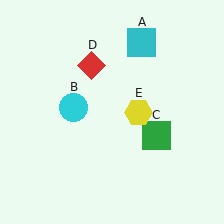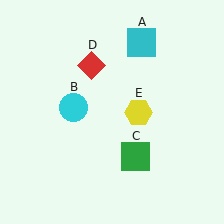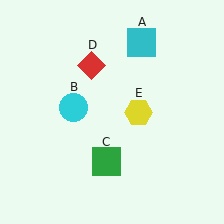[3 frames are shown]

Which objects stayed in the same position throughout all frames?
Cyan square (object A) and cyan circle (object B) and red diamond (object D) and yellow hexagon (object E) remained stationary.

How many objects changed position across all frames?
1 object changed position: green square (object C).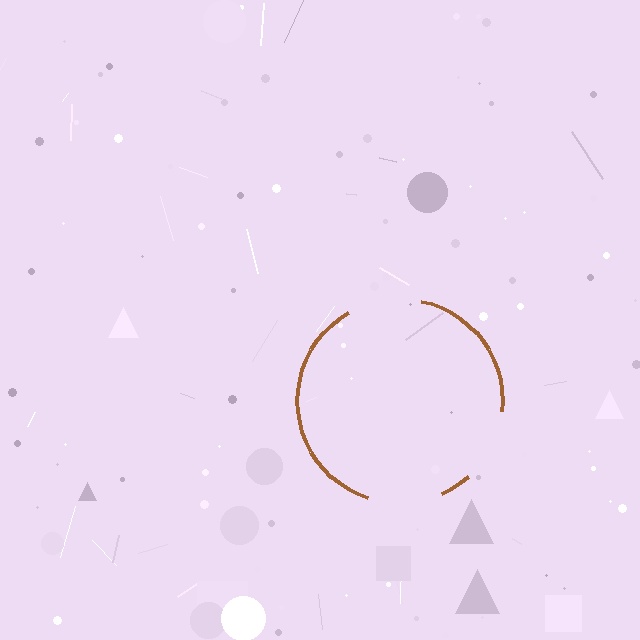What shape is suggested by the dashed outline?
The dashed outline suggests a circle.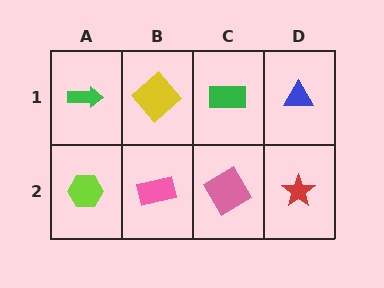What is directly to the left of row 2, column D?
A pink diamond.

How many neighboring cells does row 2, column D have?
2.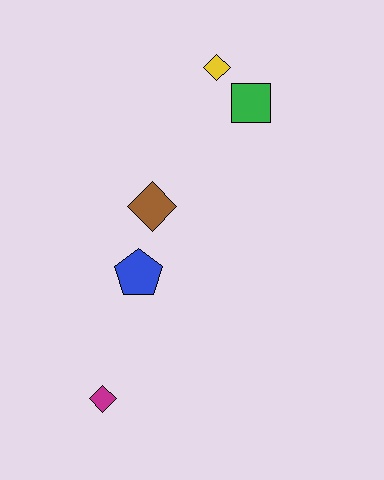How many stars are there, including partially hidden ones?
There are no stars.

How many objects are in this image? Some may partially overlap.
There are 5 objects.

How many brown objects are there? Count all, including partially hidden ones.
There is 1 brown object.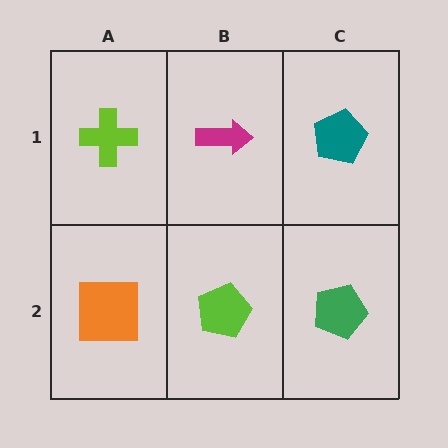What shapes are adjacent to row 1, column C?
A green pentagon (row 2, column C), a magenta arrow (row 1, column B).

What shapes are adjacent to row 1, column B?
A lime pentagon (row 2, column B), a lime cross (row 1, column A), a teal pentagon (row 1, column C).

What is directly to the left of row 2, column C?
A lime pentagon.